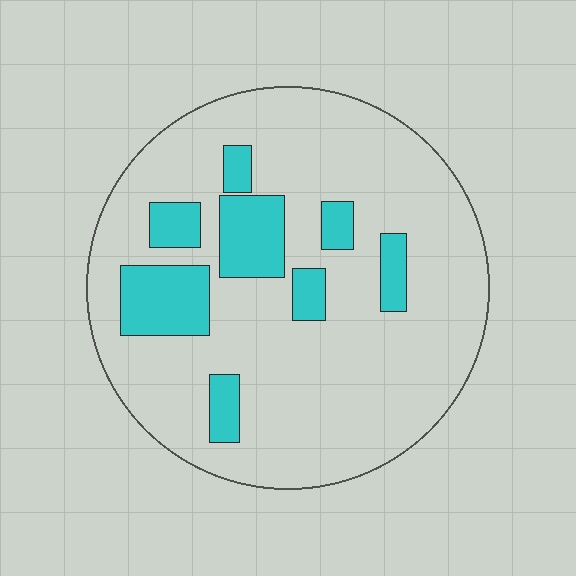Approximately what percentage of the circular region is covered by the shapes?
Approximately 20%.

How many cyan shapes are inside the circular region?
8.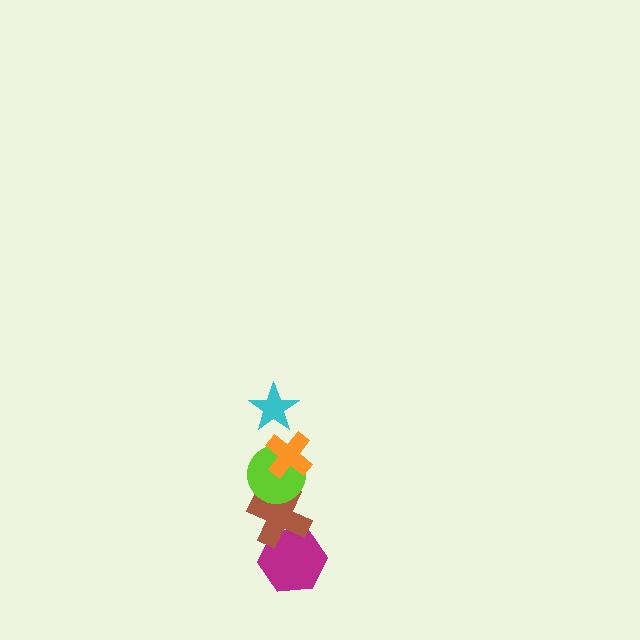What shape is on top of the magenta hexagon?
The brown cross is on top of the magenta hexagon.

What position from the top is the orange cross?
The orange cross is 2nd from the top.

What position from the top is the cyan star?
The cyan star is 1st from the top.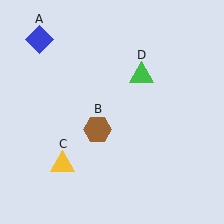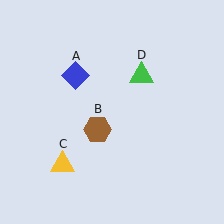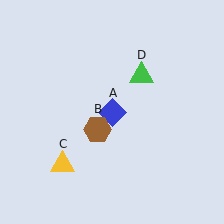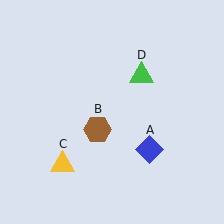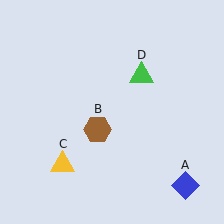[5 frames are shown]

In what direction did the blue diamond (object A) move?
The blue diamond (object A) moved down and to the right.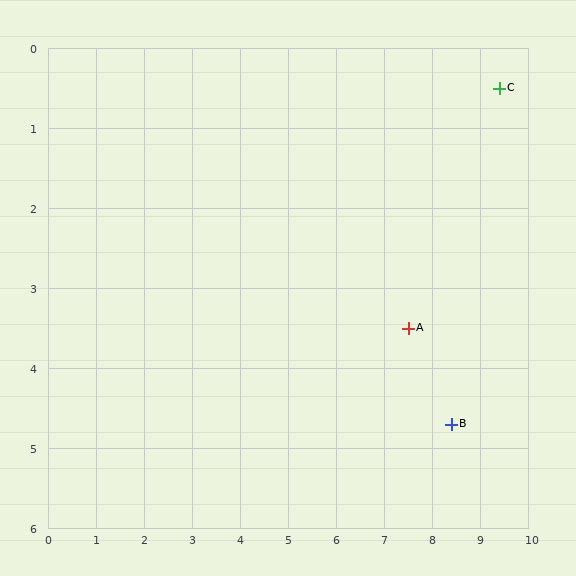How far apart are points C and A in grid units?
Points C and A are about 3.6 grid units apart.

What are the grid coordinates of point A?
Point A is at approximately (7.5, 3.5).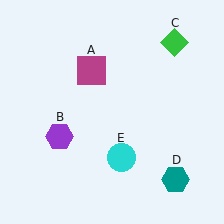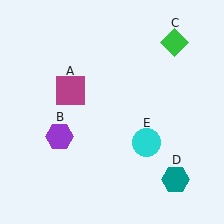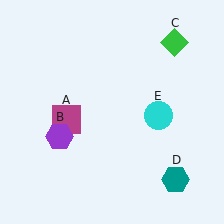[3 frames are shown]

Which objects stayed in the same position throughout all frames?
Purple hexagon (object B) and green diamond (object C) and teal hexagon (object D) remained stationary.